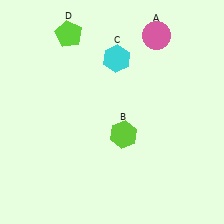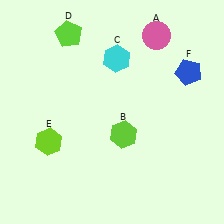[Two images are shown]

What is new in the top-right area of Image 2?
A blue pentagon (F) was added in the top-right area of Image 2.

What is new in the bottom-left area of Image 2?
A lime hexagon (E) was added in the bottom-left area of Image 2.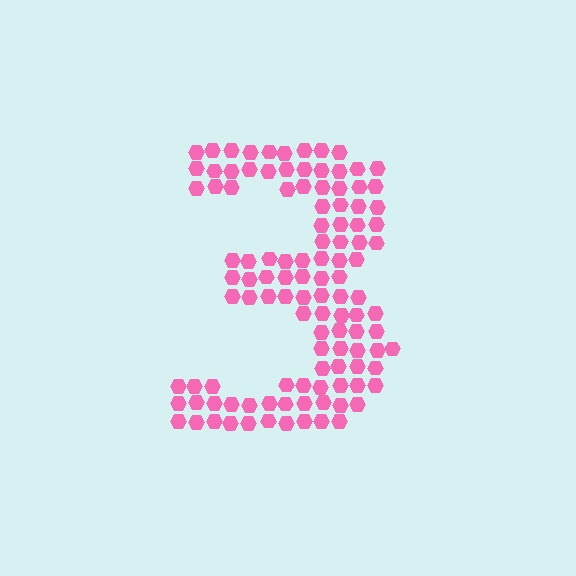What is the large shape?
The large shape is the digit 3.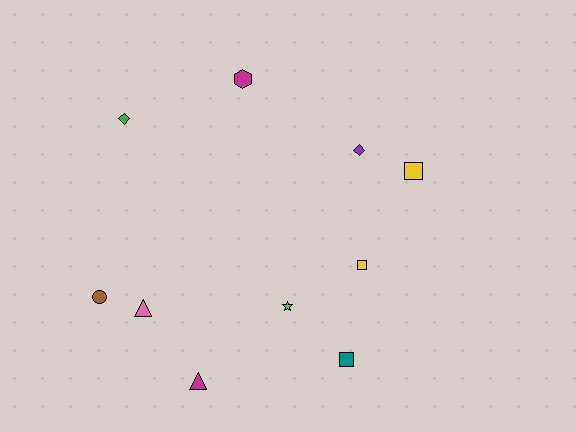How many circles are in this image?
There is 1 circle.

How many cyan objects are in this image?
There are no cyan objects.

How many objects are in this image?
There are 10 objects.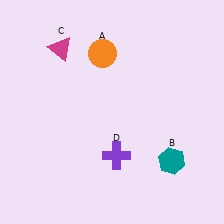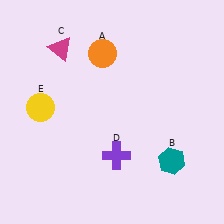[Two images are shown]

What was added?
A yellow circle (E) was added in Image 2.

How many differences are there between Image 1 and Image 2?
There is 1 difference between the two images.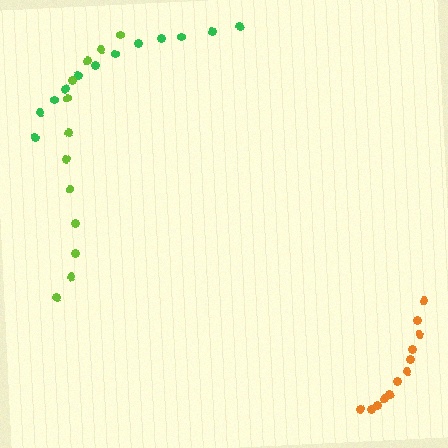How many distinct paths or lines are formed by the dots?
There are 3 distinct paths.